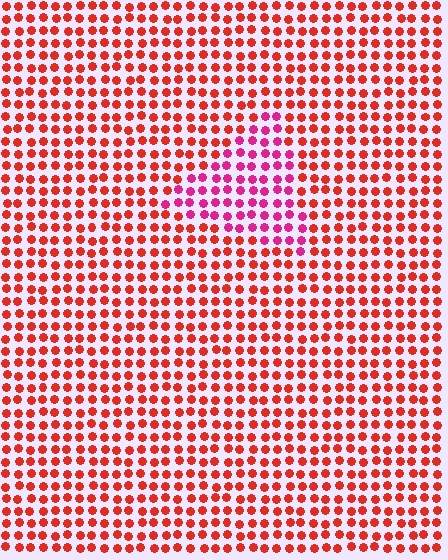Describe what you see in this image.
The image is filled with small red elements in a uniform arrangement. A triangle-shaped region is visible where the elements are tinted to a slightly different hue, forming a subtle color boundary.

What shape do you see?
I see a triangle.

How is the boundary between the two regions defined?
The boundary is defined purely by a slight shift in hue (about 38 degrees). Spacing, size, and orientation are identical on both sides.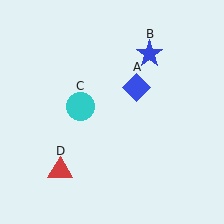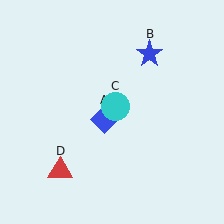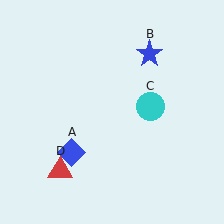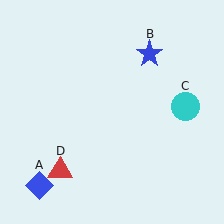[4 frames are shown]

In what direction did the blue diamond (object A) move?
The blue diamond (object A) moved down and to the left.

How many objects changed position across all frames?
2 objects changed position: blue diamond (object A), cyan circle (object C).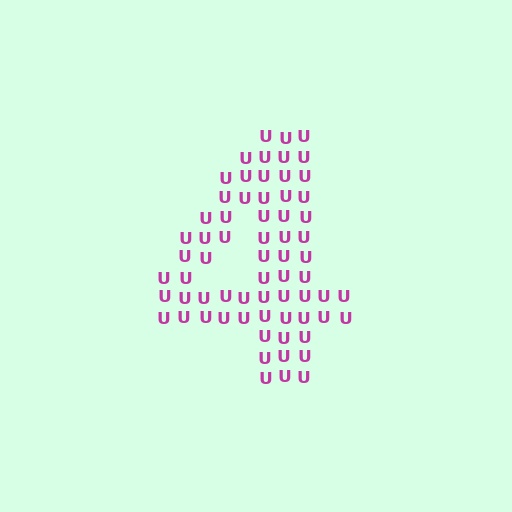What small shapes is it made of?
It is made of small letter U's.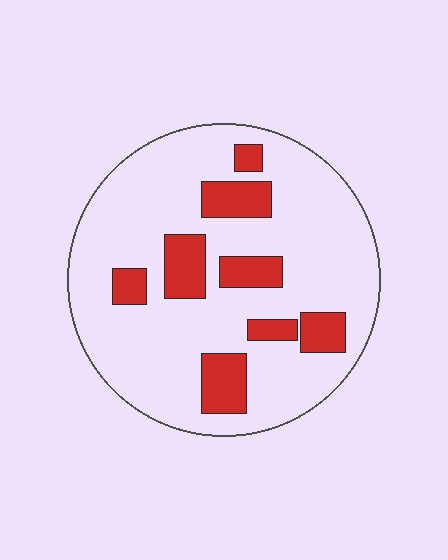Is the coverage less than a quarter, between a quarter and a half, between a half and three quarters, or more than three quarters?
Less than a quarter.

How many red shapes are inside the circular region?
8.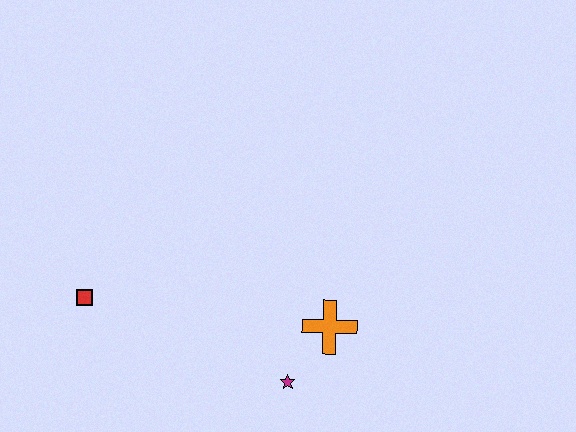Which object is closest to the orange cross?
The magenta star is closest to the orange cross.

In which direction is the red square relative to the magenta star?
The red square is to the left of the magenta star.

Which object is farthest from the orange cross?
The red square is farthest from the orange cross.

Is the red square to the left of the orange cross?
Yes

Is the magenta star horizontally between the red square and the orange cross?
Yes